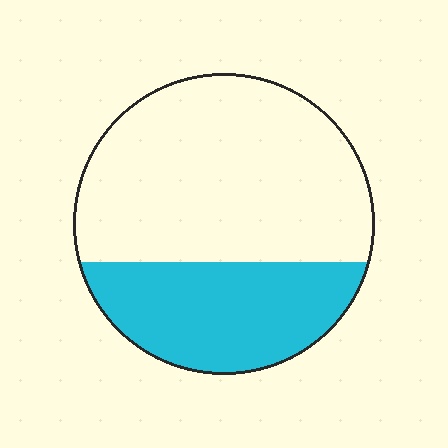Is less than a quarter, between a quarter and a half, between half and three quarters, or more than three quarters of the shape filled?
Between a quarter and a half.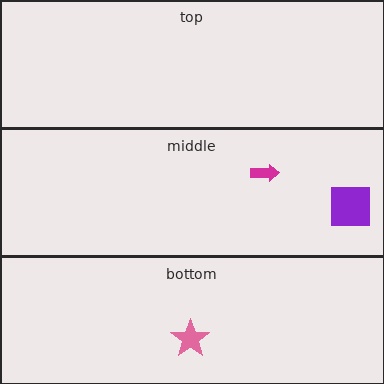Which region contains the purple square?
The middle region.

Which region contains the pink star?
The bottom region.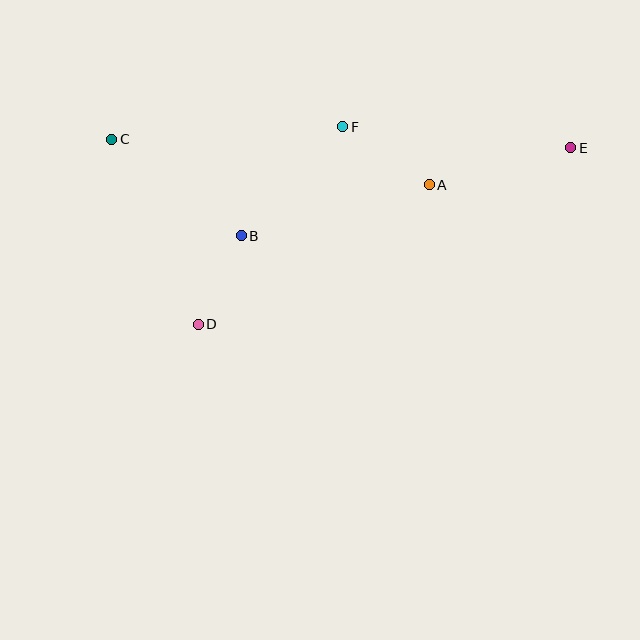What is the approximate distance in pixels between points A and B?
The distance between A and B is approximately 195 pixels.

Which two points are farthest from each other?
Points C and E are farthest from each other.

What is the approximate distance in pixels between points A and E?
The distance between A and E is approximately 146 pixels.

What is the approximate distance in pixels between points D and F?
The distance between D and F is approximately 244 pixels.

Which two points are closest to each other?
Points B and D are closest to each other.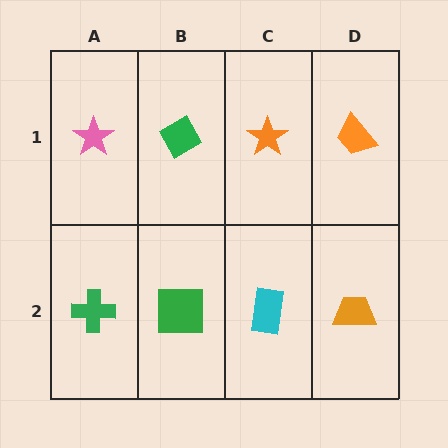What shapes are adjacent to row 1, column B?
A green square (row 2, column B), a pink star (row 1, column A), an orange star (row 1, column C).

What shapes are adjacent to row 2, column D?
An orange trapezoid (row 1, column D), a cyan rectangle (row 2, column C).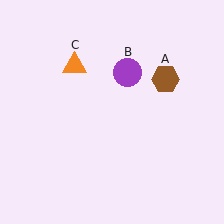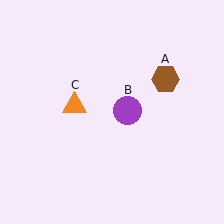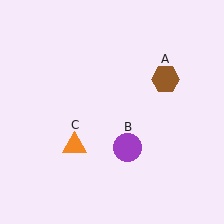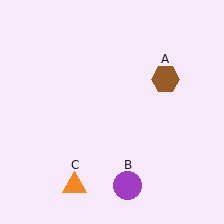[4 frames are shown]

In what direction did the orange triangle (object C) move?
The orange triangle (object C) moved down.